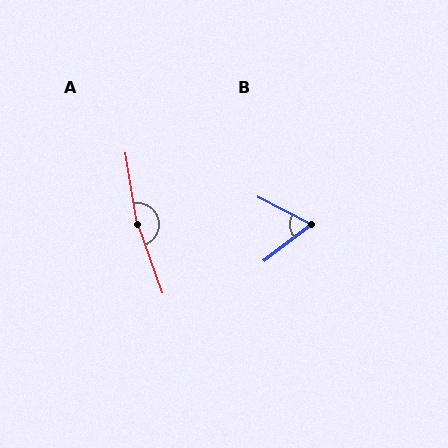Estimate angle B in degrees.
Approximately 64 degrees.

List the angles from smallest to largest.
B (64°), A (169°).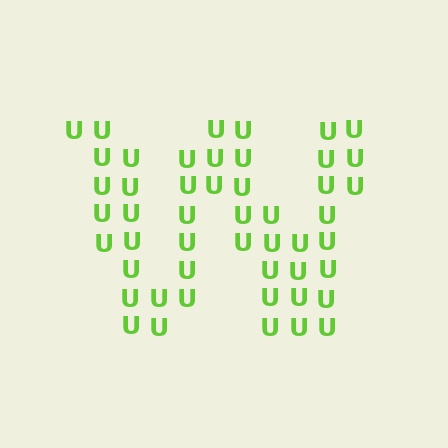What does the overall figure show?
The overall figure shows the letter W.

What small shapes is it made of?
It is made of small letter U's.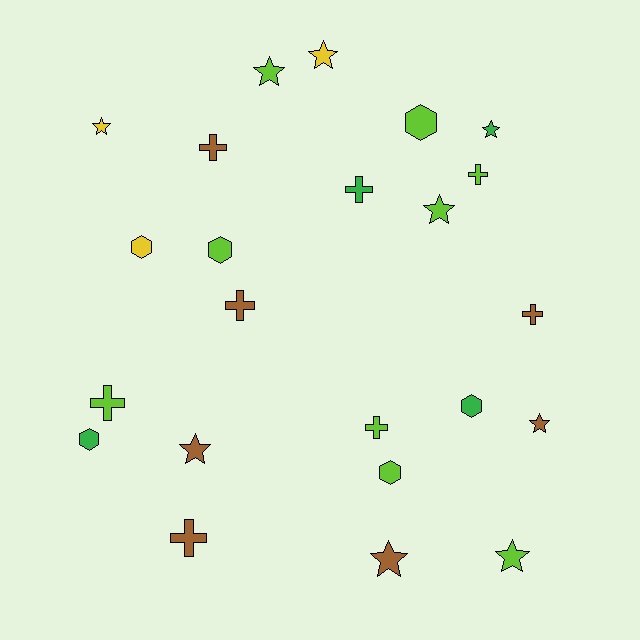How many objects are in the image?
There are 23 objects.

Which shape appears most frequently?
Star, with 9 objects.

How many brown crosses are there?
There are 4 brown crosses.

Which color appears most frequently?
Lime, with 9 objects.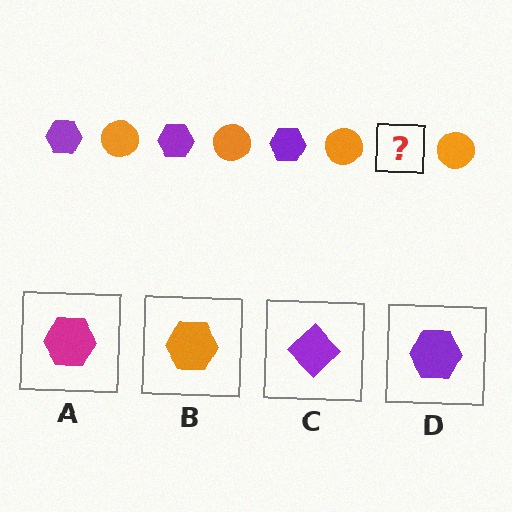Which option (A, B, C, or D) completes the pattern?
D.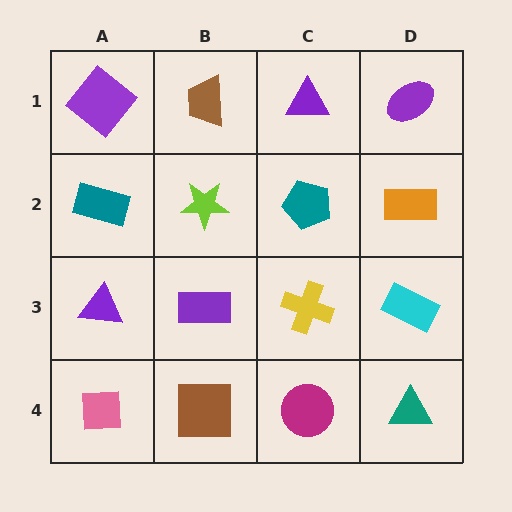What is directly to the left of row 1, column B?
A purple diamond.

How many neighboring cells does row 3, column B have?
4.